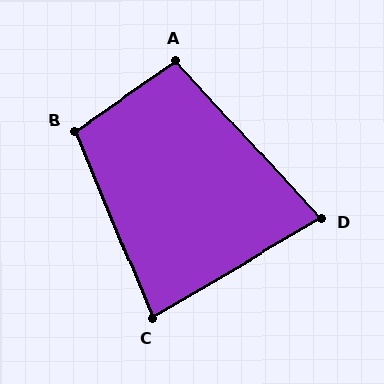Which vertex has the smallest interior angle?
D, at approximately 78 degrees.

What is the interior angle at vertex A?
Approximately 98 degrees (obtuse).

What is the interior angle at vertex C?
Approximately 82 degrees (acute).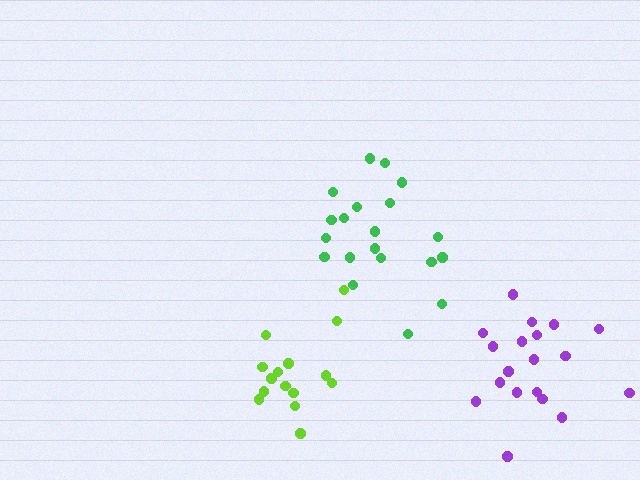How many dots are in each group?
Group 1: 15 dots, Group 2: 20 dots, Group 3: 19 dots (54 total).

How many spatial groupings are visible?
There are 3 spatial groupings.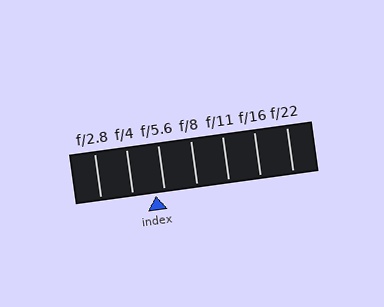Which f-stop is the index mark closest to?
The index mark is closest to f/5.6.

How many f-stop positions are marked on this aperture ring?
There are 7 f-stop positions marked.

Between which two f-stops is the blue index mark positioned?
The index mark is between f/4 and f/5.6.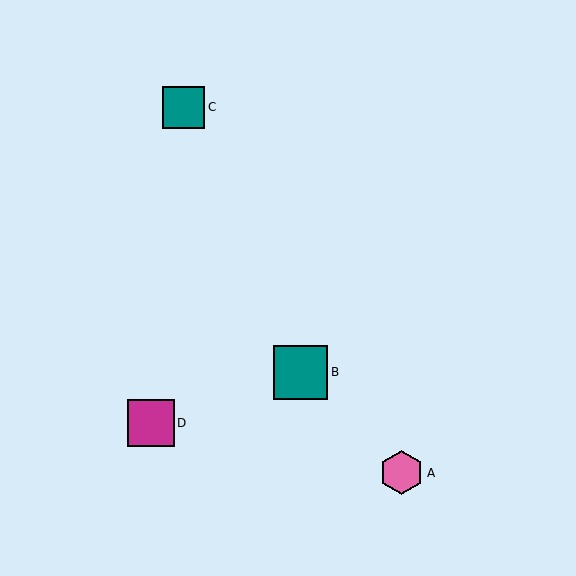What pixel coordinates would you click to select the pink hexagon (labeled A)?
Click at (402, 473) to select the pink hexagon A.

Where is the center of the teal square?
The center of the teal square is at (183, 107).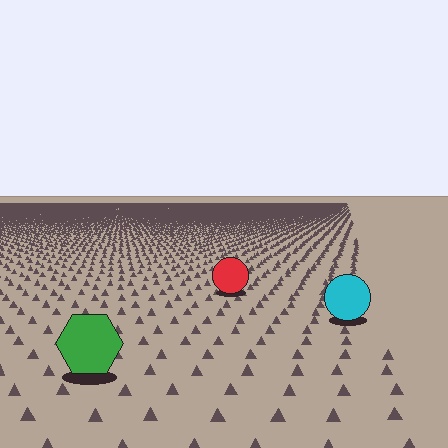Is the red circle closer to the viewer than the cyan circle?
No. The cyan circle is closer — you can tell from the texture gradient: the ground texture is coarser near it.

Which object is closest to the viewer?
The green hexagon is closest. The texture marks near it are larger and more spread out.